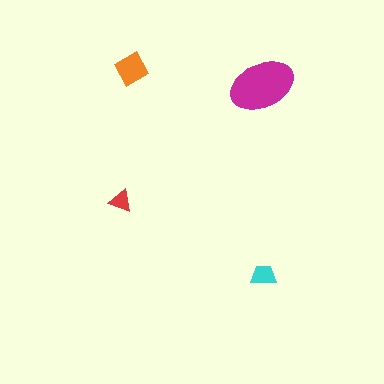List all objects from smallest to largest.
The red triangle, the cyan trapezoid, the orange diamond, the magenta ellipse.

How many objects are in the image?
There are 4 objects in the image.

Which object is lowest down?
The cyan trapezoid is bottommost.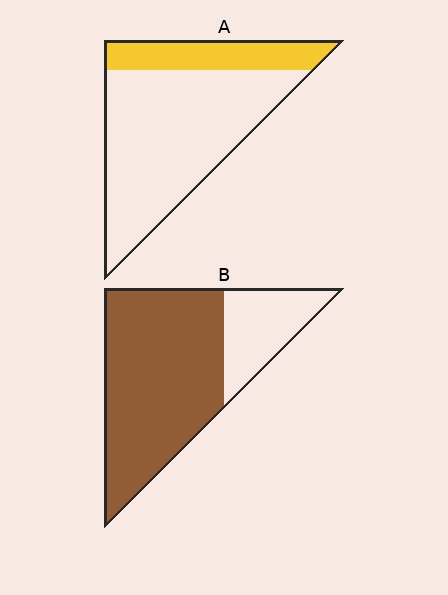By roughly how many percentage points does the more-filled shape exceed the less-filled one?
By roughly 50 percentage points (B over A).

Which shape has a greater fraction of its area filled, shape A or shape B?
Shape B.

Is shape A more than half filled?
No.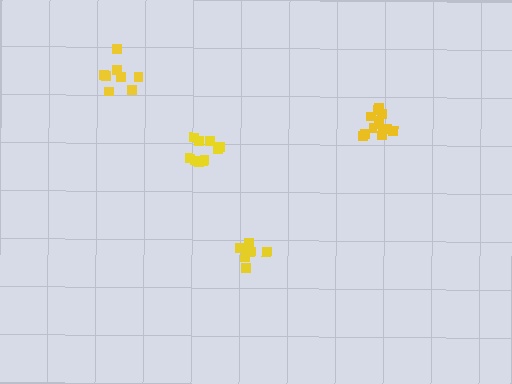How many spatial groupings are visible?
There are 4 spatial groupings.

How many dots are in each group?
Group 1: 10 dots, Group 2: 7 dots, Group 3: 13 dots, Group 4: 8 dots (38 total).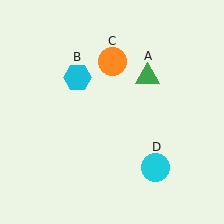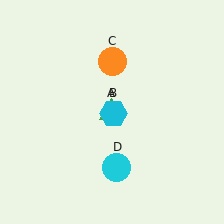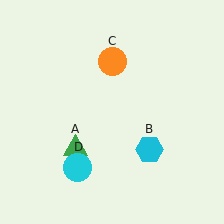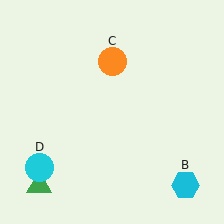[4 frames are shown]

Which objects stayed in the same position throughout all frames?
Orange circle (object C) remained stationary.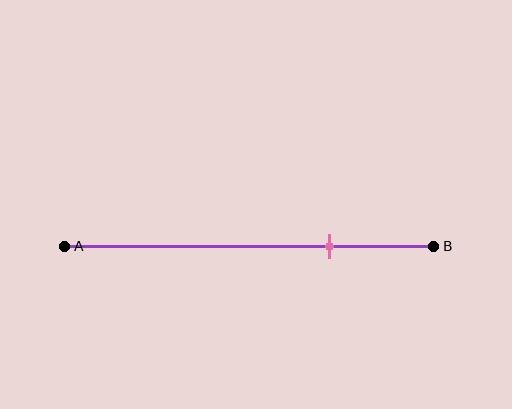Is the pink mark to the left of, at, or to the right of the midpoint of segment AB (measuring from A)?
The pink mark is to the right of the midpoint of segment AB.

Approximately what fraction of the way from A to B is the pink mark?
The pink mark is approximately 70% of the way from A to B.